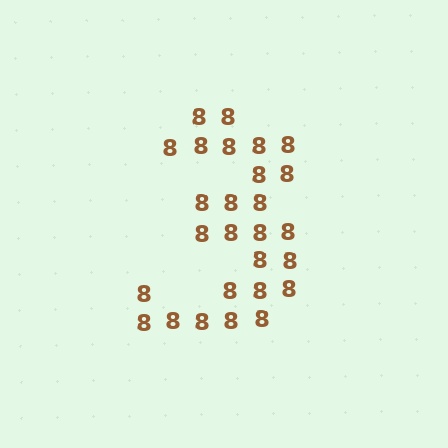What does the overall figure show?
The overall figure shows the digit 3.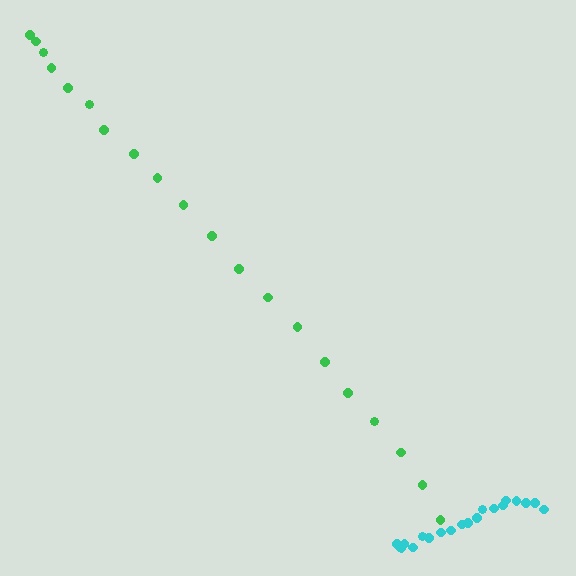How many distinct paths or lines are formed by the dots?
There are 2 distinct paths.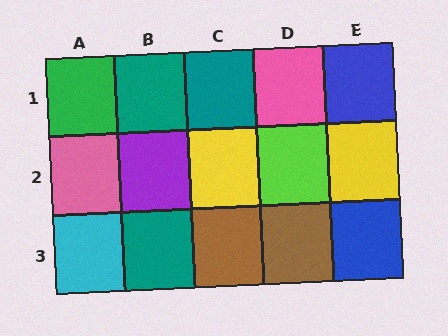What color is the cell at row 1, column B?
Teal.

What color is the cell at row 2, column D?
Lime.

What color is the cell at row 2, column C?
Yellow.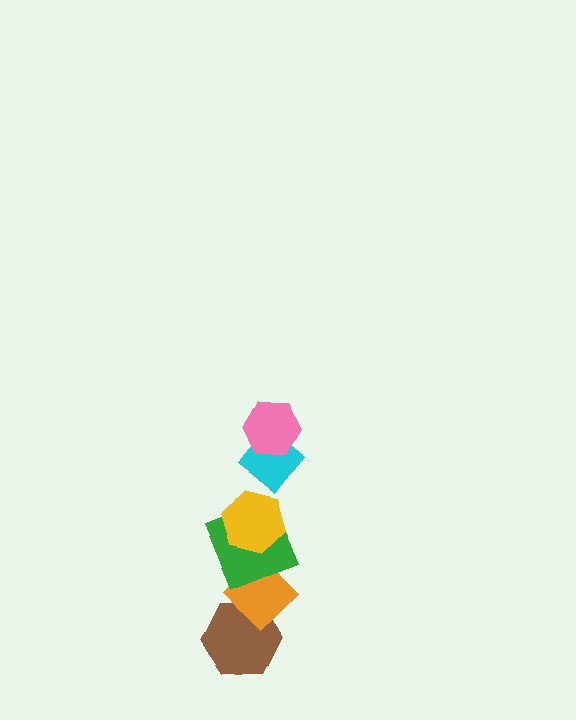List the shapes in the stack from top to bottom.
From top to bottom: the pink hexagon, the cyan diamond, the yellow hexagon, the green square, the orange diamond, the brown hexagon.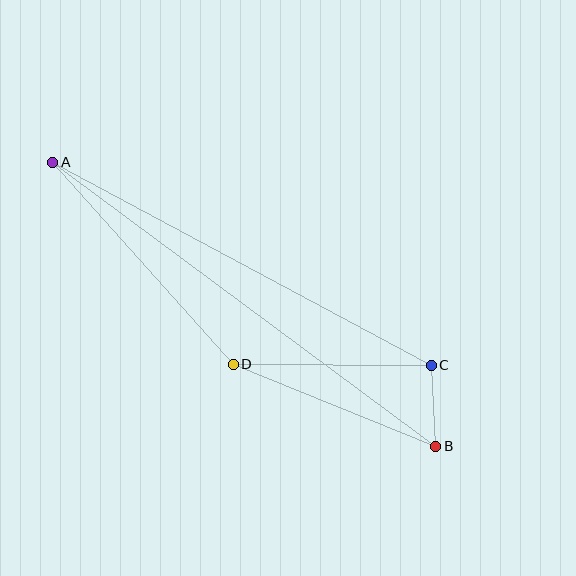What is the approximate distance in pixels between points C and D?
The distance between C and D is approximately 198 pixels.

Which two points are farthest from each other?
Points A and B are farthest from each other.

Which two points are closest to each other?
Points B and C are closest to each other.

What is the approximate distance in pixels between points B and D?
The distance between B and D is approximately 218 pixels.